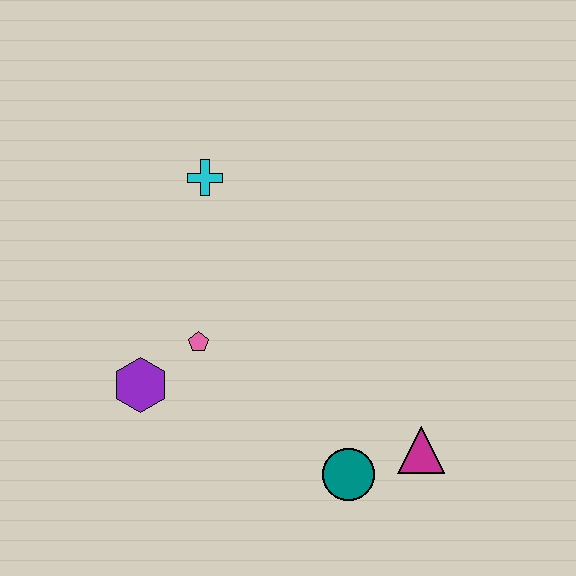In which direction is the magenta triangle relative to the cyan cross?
The magenta triangle is below the cyan cross.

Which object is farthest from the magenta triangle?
The cyan cross is farthest from the magenta triangle.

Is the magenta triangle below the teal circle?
No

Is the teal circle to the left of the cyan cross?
No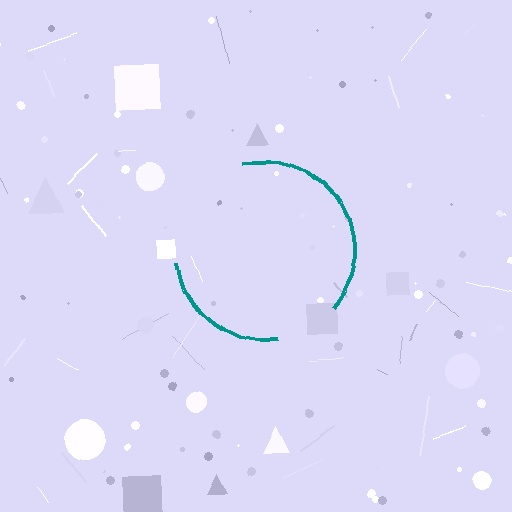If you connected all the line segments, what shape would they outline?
They would outline a circle.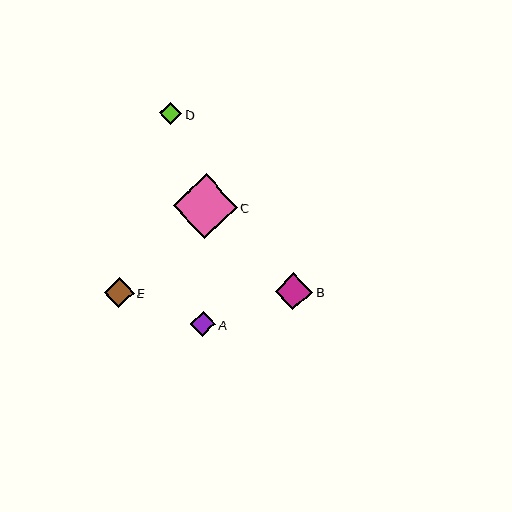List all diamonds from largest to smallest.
From largest to smallest: C, B, E, A, D.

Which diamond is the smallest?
Diamond D is the smallest with a size of approximately 22 pixels.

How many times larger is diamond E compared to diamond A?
Diamond E is approximately 1.2 times the size of diamond A.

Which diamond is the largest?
Diamond C is the largest with a size of approximately 64 pixels.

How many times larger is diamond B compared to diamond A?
Diamond B is approximately 1.5 times the size of diamond A.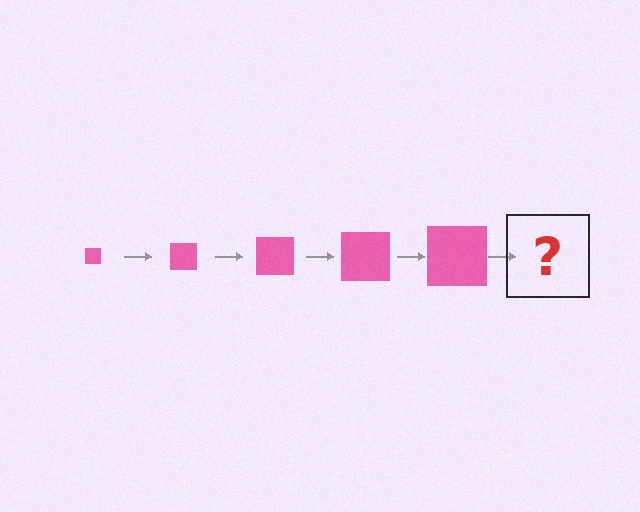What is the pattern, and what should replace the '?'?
The pattern is that the square gets progressively larger each step. The '?' should be a pink square, larger than the previous one.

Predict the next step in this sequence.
The next step is a pink square, larger than the previous one.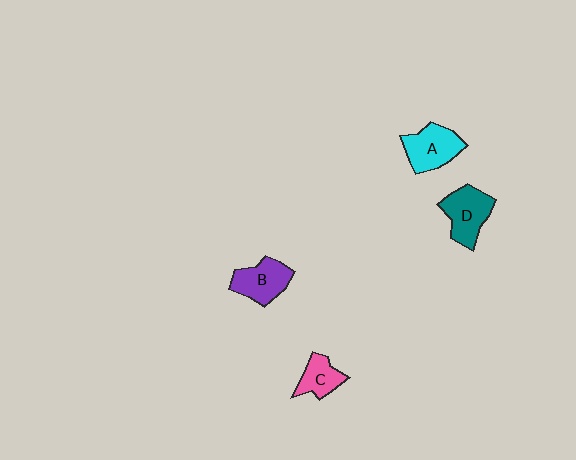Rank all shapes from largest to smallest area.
From largest to smallest: D (teal), A (cyan), B (purple), C (pink).